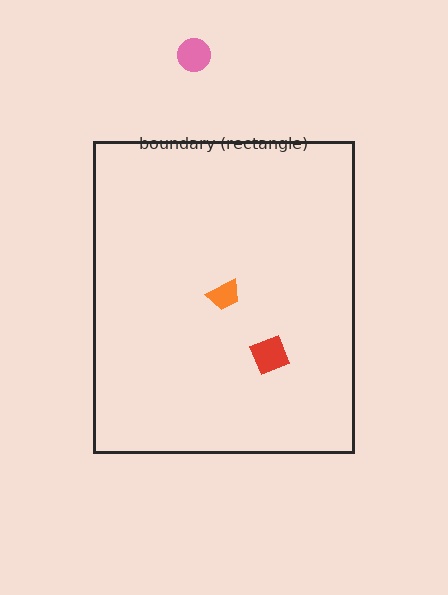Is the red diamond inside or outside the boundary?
Inside.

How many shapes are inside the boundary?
2 inside, 1 outside.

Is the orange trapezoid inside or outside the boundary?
Inside.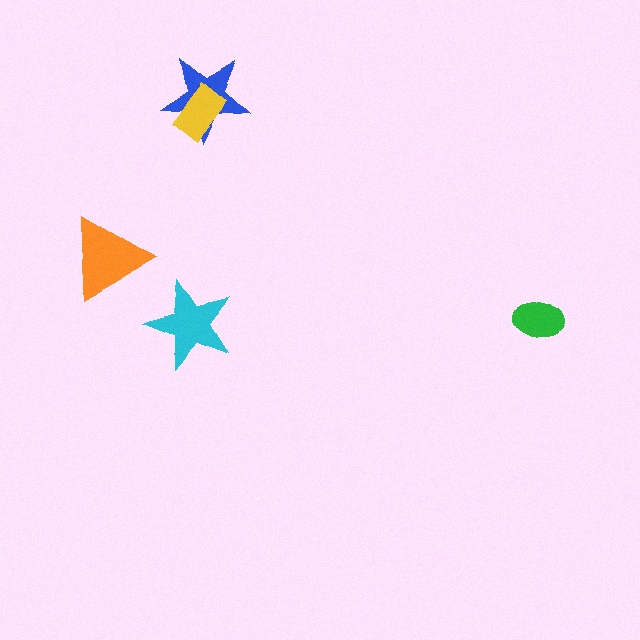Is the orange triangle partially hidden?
No, no other shape covers it.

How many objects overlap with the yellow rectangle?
1 object overlaps with the yellow rectangle.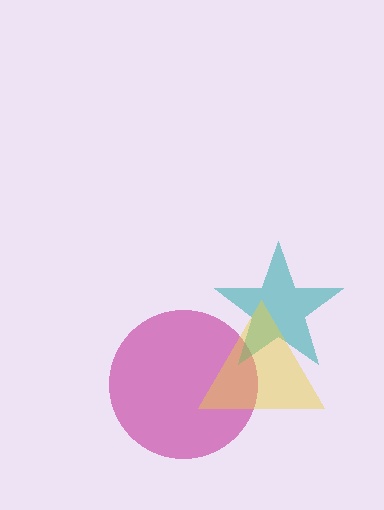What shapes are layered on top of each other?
The layered shapes are: a magenta circle, a teal star, a yellow triangle.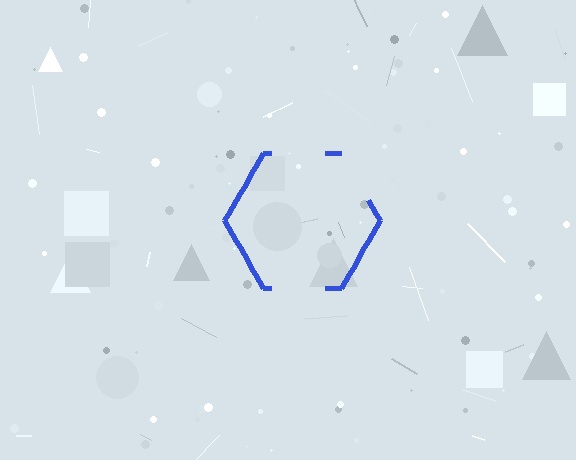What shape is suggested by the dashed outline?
The dashed outline suggests a hexagon.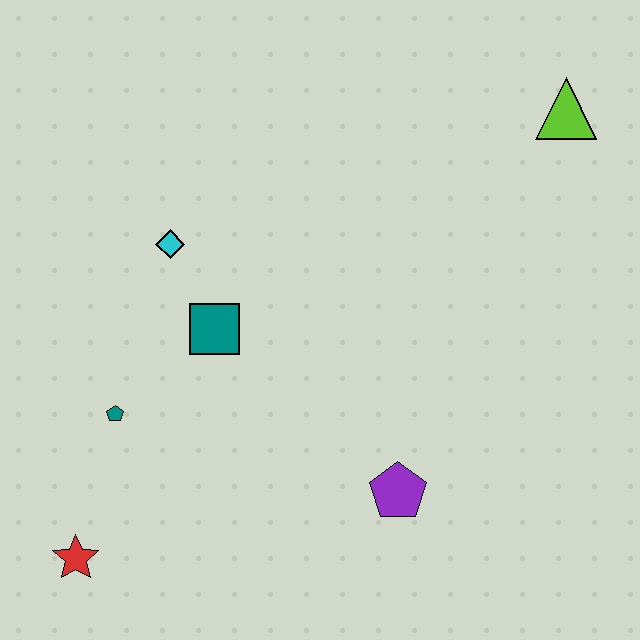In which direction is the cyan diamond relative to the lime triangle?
The cyan diamond is to the left of the lime triangle.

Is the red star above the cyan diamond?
No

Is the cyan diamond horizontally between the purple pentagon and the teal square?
No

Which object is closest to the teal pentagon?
The teal square is closest to the teal pentagon.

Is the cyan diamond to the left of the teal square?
Yes